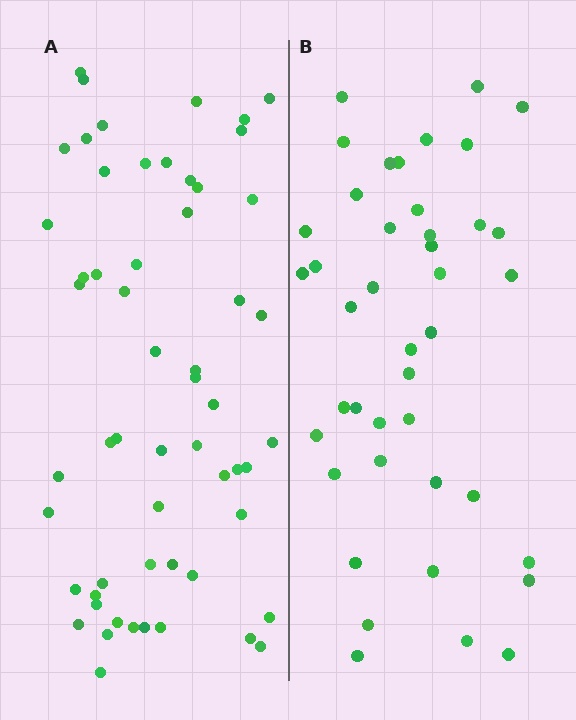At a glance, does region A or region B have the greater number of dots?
Region A (the left region) has more dots.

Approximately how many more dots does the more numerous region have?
Region A has approximately 15 more dots than region B.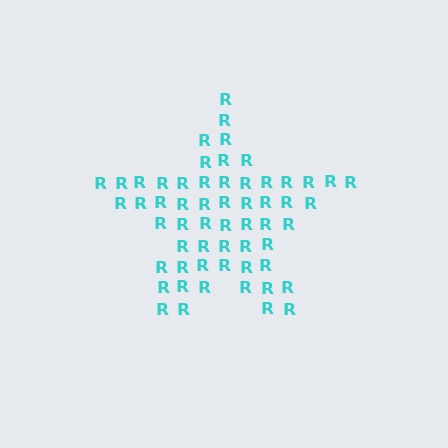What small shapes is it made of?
It is made of small letter R's.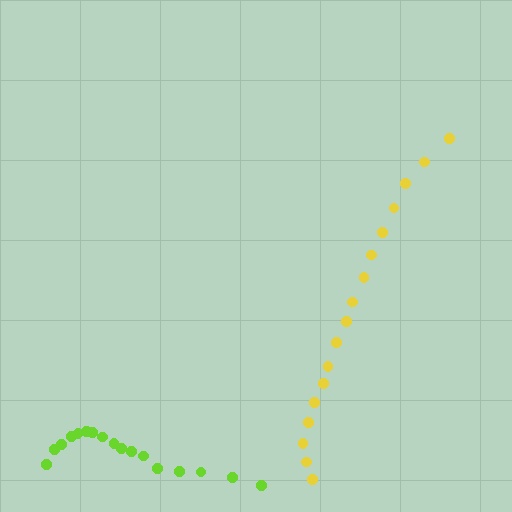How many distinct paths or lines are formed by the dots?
There are 2 distinct paths.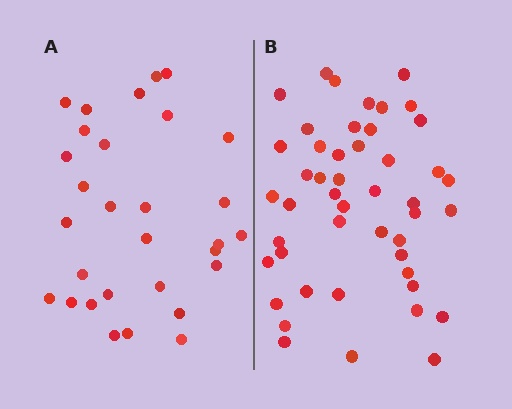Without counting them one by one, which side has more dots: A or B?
Region B (the right region) has more dots.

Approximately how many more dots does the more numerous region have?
Region B has approximately 15 more dots than region A.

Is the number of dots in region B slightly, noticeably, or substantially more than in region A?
Region B has substantially more. The ratio is roughly 1.6 to 1.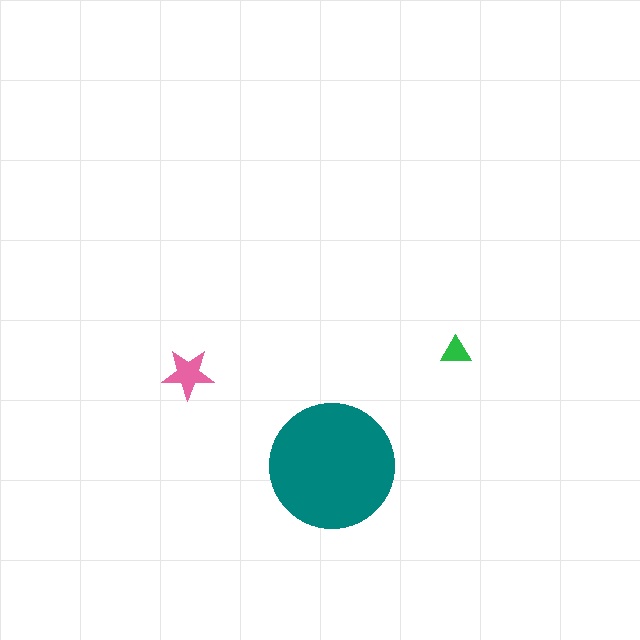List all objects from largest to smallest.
The teal circle, the pink star, the green triangle.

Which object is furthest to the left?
The pink star is leftmost.